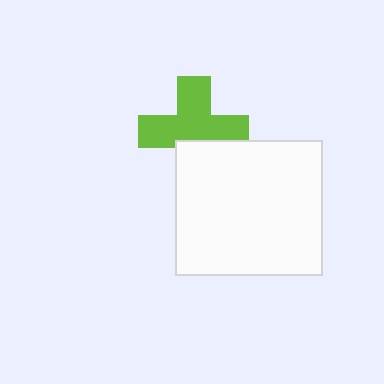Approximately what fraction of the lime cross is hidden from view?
Roughly 31% of the lime cross is hidden behind the white rectangle.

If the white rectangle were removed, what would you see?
You would see the complete lime cross.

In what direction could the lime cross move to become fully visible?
The lime cross could move up. That would shift it out from behind the white rectangle entirely.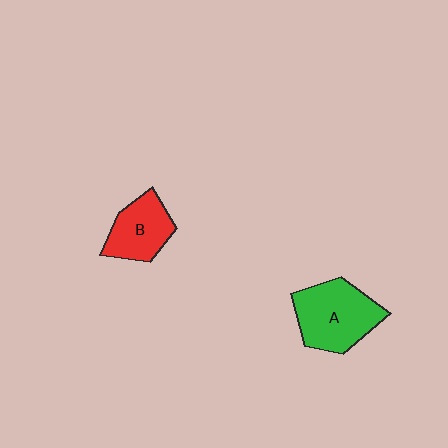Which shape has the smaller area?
Shape B (red).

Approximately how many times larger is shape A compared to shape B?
Approximately 1.4 times.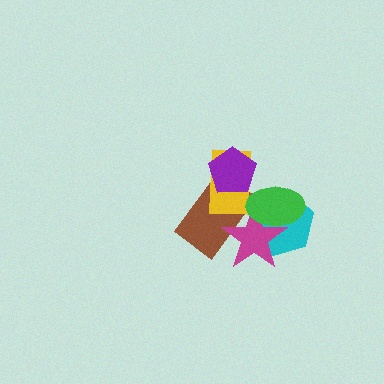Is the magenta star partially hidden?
Yes, it is partially covered by another shape.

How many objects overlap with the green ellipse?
4 objects overlap with the green ellipse.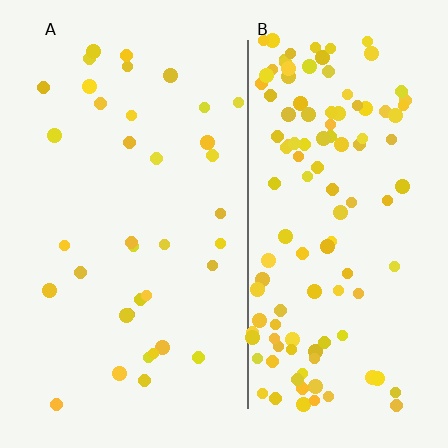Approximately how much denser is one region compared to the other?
Approximately 3.3× — region B over region A.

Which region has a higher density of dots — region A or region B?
B (the right).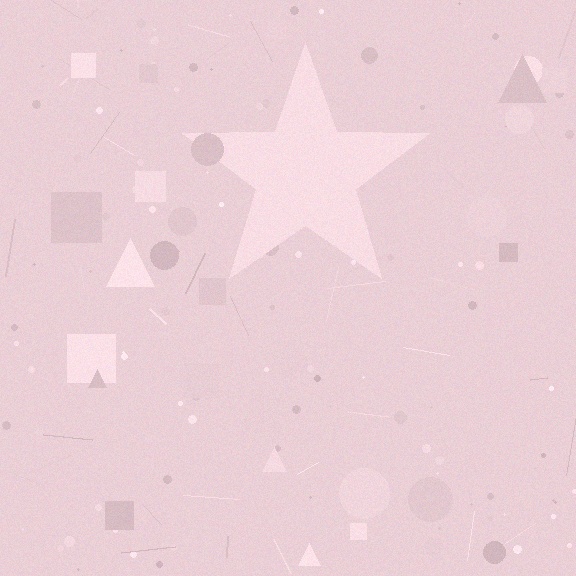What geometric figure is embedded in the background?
A star is embedded in the background.